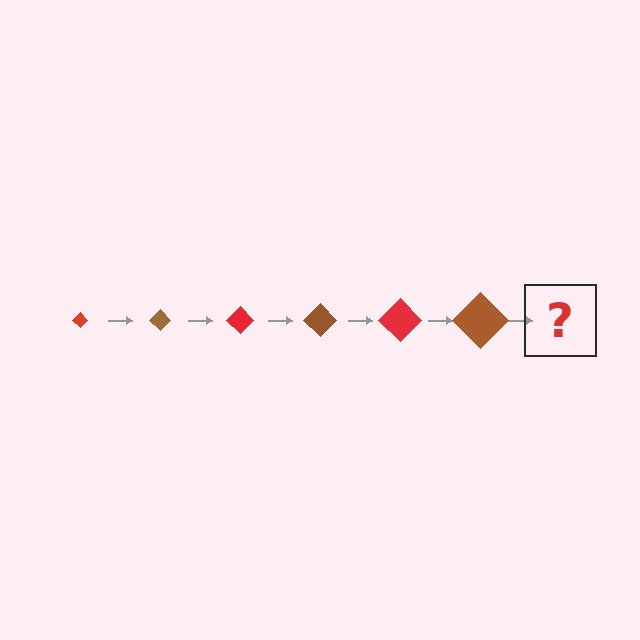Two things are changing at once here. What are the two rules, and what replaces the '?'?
The two rules are that the diamond grows larger each step and the color cycles through red and brown. The '?' should be a red diamond, larger than the previous one.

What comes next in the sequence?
The next element should be a red diamond, larger than the previous one.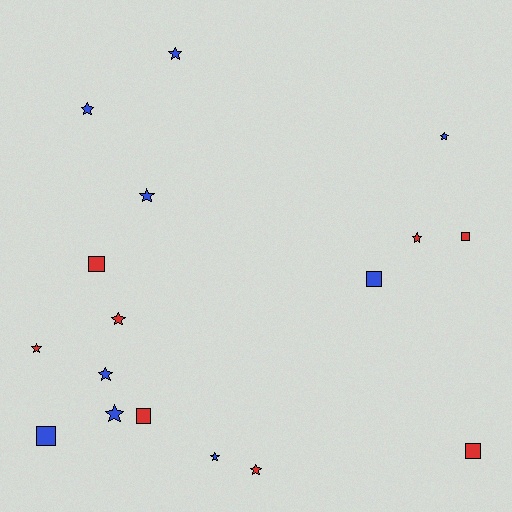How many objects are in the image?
There are 17 objects.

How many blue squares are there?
There are 2 blue squares.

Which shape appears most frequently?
Star, with 11 objects.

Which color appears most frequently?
Blue, with 9 objects.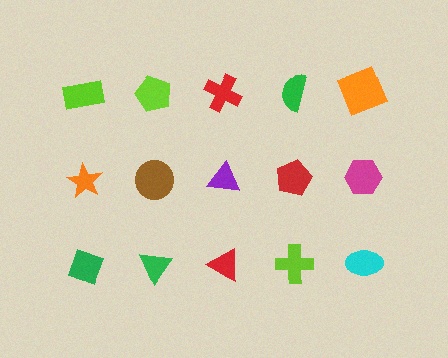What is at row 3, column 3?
A red triangle.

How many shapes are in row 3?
5 shapes.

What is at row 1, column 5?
An orange square.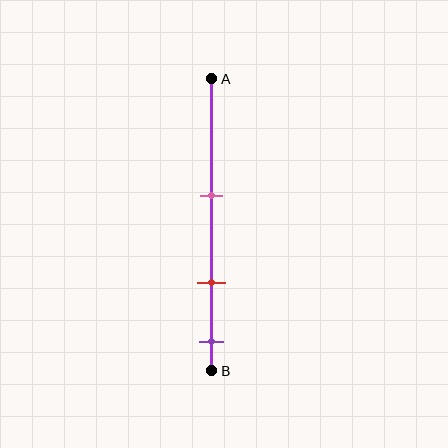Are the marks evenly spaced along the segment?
Yes, the marks are approximately evenly spaced.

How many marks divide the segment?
There are 3 marks dividing the segment.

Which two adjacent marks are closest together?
The red and purple marks are the closest adjacent pair.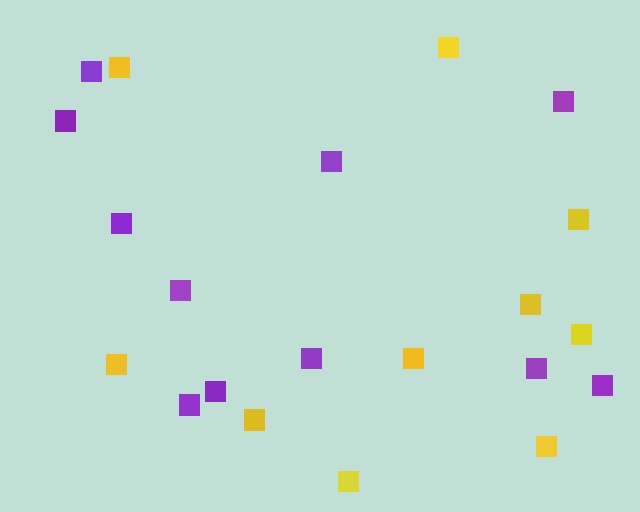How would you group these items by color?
There are 2 groups: one group of yellow squares (10) and one group of purple squares (11).